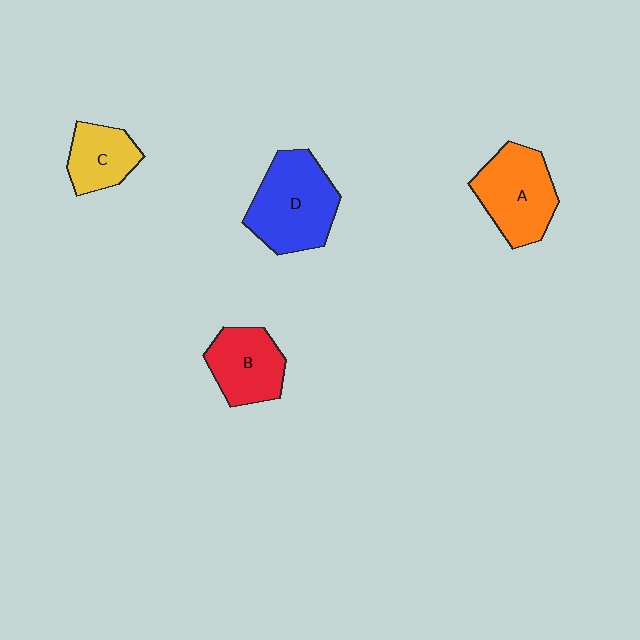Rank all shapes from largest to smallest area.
From largest to smallest: D (blue), A (orange), B (red), C (yellow).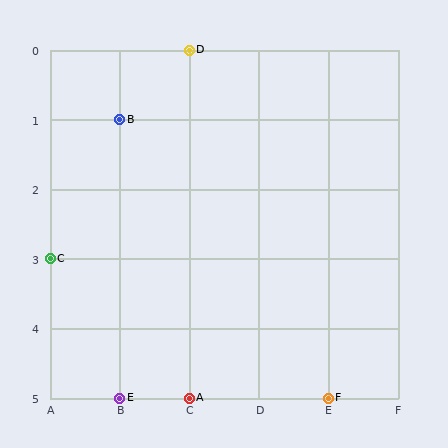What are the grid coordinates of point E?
Point E is at grid coordinates (B, 5).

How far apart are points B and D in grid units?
Points B and D are 1 column and 1 row apart (about 1.4 grid units diagonally).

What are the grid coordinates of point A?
Point A is at grid coordinates (C, 5).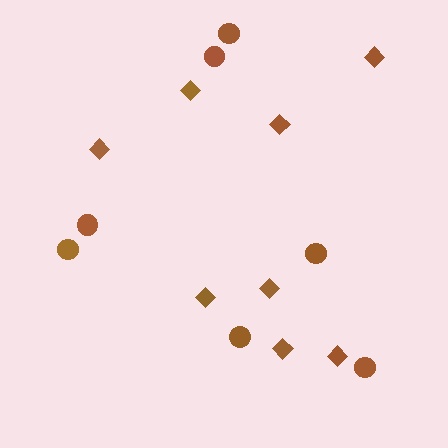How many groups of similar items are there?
There are 2 groups: one group of diamonds (8) and one group of circles (7).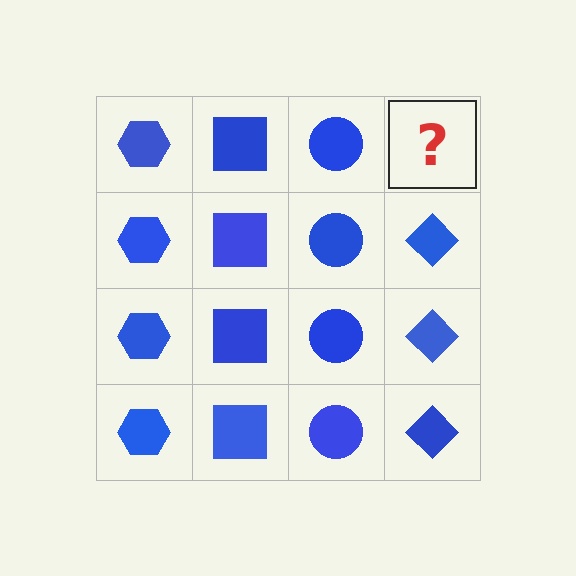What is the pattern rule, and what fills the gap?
The rule is that each column has a consistent shape. The gap should be filled with a blue diamond.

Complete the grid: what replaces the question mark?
The question mark should be replaced with a blue diamond.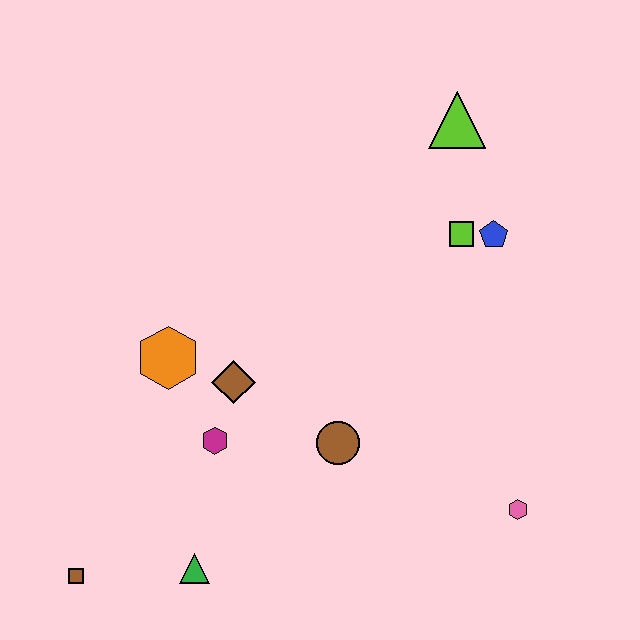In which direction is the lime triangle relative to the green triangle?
The lime triangle is above the green triangle.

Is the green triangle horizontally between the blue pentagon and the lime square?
No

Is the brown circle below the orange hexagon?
Yes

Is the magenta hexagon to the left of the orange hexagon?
No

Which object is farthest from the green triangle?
The lime triangle is farthest from the green triangle.